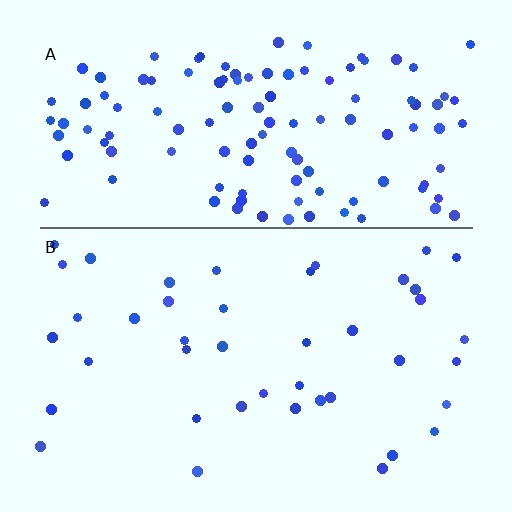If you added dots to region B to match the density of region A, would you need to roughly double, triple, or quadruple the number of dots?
Approximately triple.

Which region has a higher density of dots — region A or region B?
A (the top).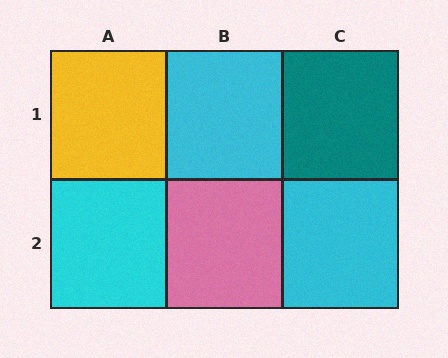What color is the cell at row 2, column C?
Cyan.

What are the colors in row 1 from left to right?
Yellow, cyan, teal.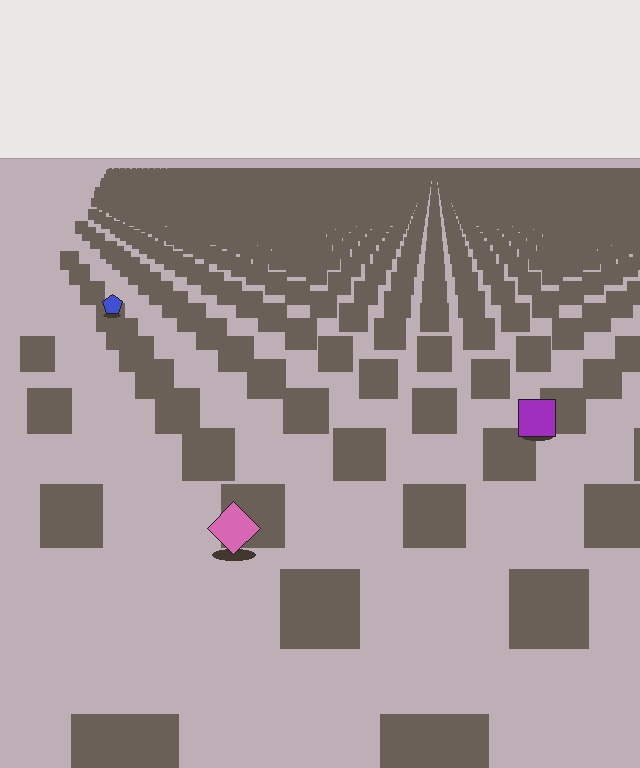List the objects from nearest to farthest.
From nearest to farthest: the pink diamond, the purple square, the blue pentagon.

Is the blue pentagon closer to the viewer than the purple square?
No. The purple square is closer — you can tell from the texture gradient: the ground texture is coarser near it.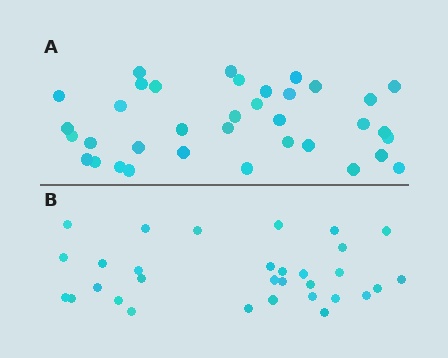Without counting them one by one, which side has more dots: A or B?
Region A (the top region) has more dots.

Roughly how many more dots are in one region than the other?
Region A has about 5 more dots than region B.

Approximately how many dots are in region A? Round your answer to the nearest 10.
About 40 dots. (The exact count is 36, which rounds to 40.)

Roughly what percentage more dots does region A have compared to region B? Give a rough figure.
About 15% more.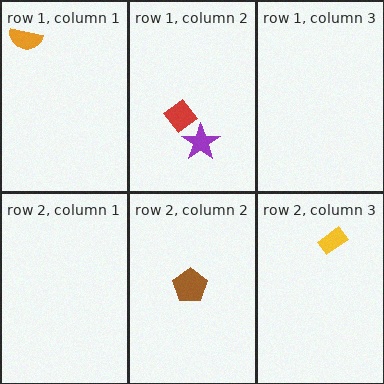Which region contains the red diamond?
The row 1, column 2 region.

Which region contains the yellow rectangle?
The row 2, column 3 region.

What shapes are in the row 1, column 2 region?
The red diamond, the purple star.